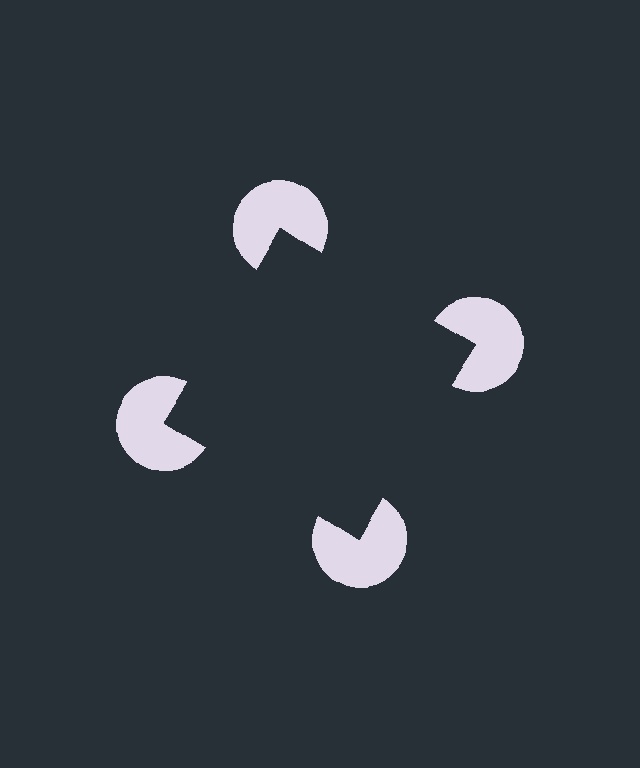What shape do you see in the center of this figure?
An illusory square — its edges are inferred from the aligned wedge cuts in the pac-man discs, not physically drawn.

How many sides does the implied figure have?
4 sides.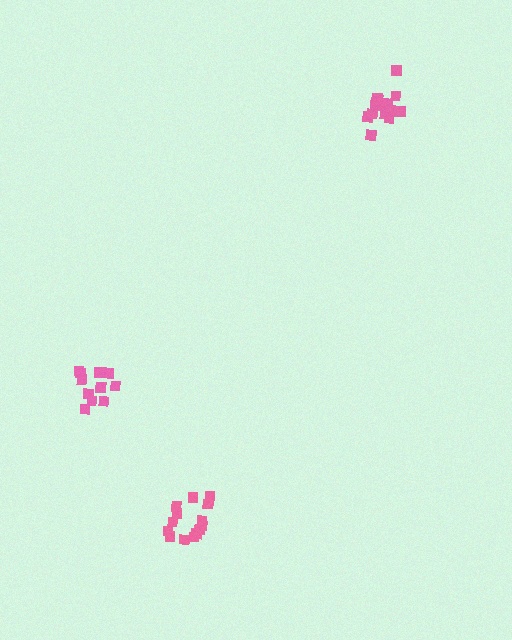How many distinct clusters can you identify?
There are 3 distinct clusters.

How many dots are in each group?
Group 1: 11 dots, Group 2: 14 dots, Group 3: 14 dots (39 total).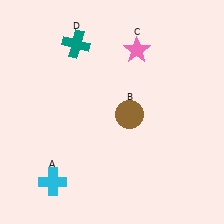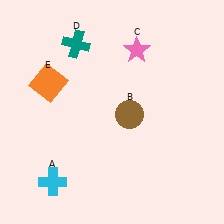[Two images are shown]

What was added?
An orange square (E) was added in Image 2.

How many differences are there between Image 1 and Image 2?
There is 1 difference between the two images.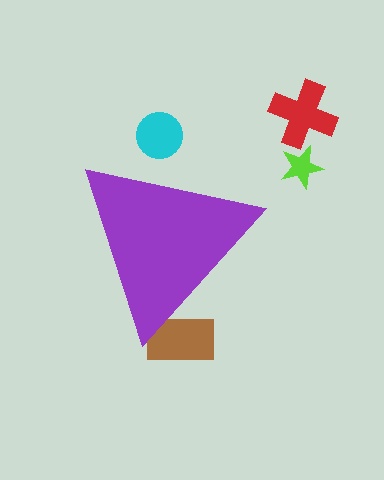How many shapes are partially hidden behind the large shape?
2 shapes are partially hidden.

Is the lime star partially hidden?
No, the lime star is fully visible.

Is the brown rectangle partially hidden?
Yes, the brown rectangle is partially hidden behind the purple triangle.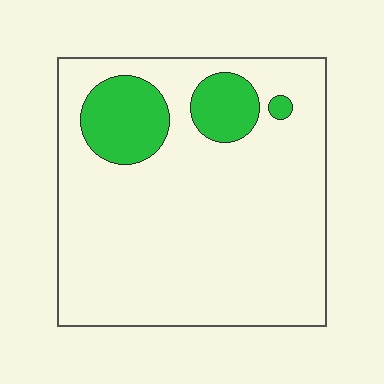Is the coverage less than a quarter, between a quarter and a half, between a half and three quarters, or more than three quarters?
Less than a quarter.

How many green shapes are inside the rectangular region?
3.